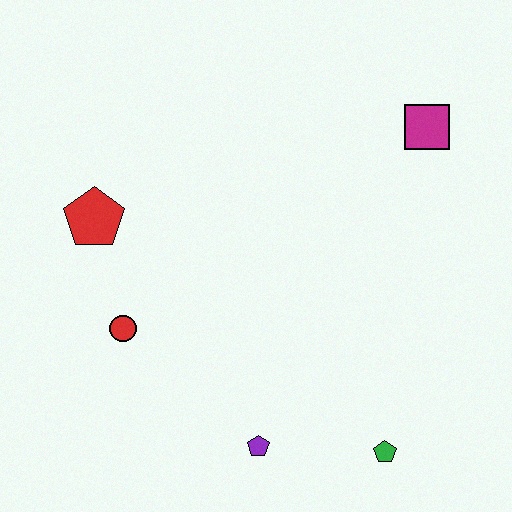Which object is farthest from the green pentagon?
The red pentagon is farthest from the green pentagon.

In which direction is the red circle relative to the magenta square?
The red circle is to the left of the magenta square.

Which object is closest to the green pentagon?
The purple pentagon is closest to the green pentagon.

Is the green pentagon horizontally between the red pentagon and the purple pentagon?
No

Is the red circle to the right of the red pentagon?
Yes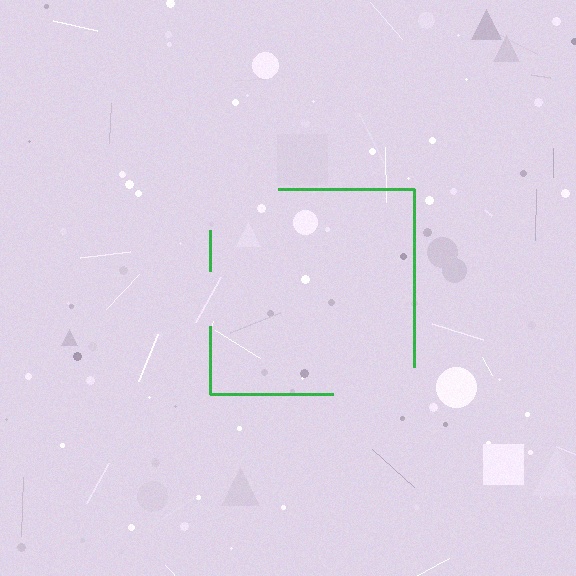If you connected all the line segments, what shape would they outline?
They would outline a square.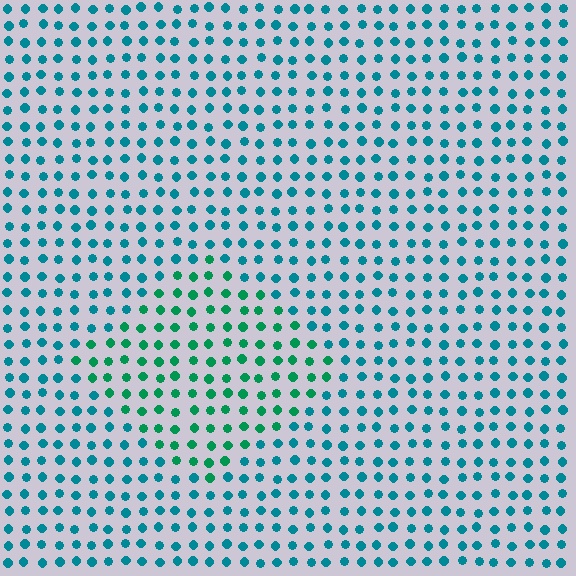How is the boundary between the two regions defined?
The boundary is defined purely by a slight shift in hue (about 33 degrees). Spacing, size, and orientation are identical on both sides.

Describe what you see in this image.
The image is filled with small teal elements in a uniform arrangement. A diamond-shaped region is visible where the elements are tinted to a slightly different hue, forming a subtle color boundary.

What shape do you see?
I see a diamond.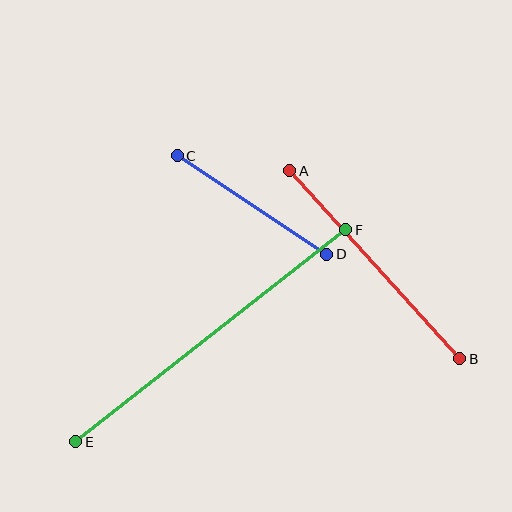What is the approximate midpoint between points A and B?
The midpoint is at approximately (375, 265) pixels.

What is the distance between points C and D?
The distance is approximately 179 pixels.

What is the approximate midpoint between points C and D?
The midpoint is at approximately (252, 205) pixels.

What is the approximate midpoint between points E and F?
The midpoint is at approximately (211, 336) pixels.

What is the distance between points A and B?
The distance is approximately 254 pixels.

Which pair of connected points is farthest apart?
Points E and F are farthest apart.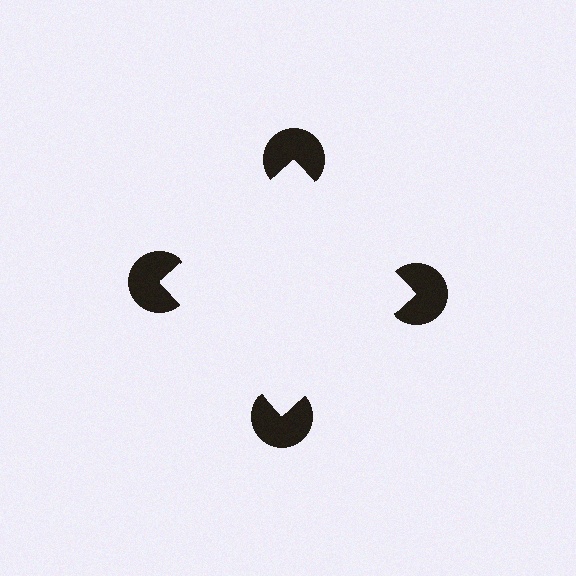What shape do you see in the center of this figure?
An illusory square — its edges are inferred from the aligned wedge cuts in the pac-man discs, not physically drawn.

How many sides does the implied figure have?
4 sides.